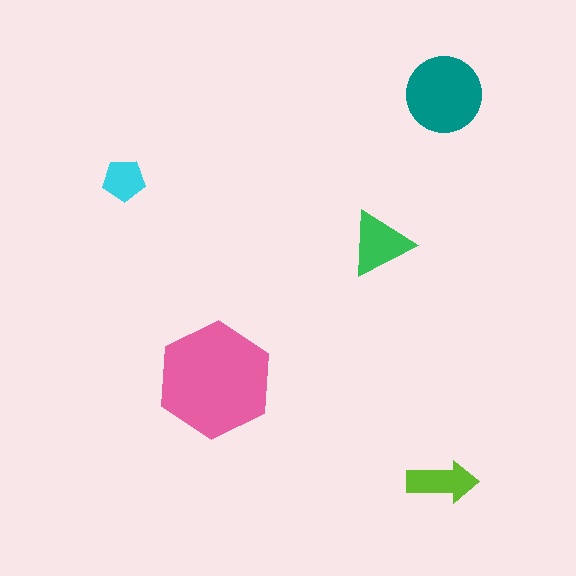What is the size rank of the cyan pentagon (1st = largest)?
5th.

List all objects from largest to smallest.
The pink hexagon, the teal circle, the green triangle, the lime arrow, the cyan pentagon.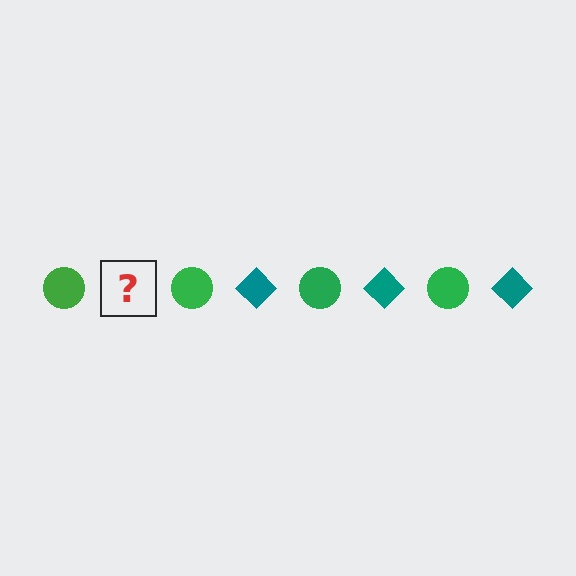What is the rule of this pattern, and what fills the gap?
The rule is that the pattern alternates between green circle and teal diamond. The gap should be filled with a teal diamond.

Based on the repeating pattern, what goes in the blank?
The blank should be a teal diamond.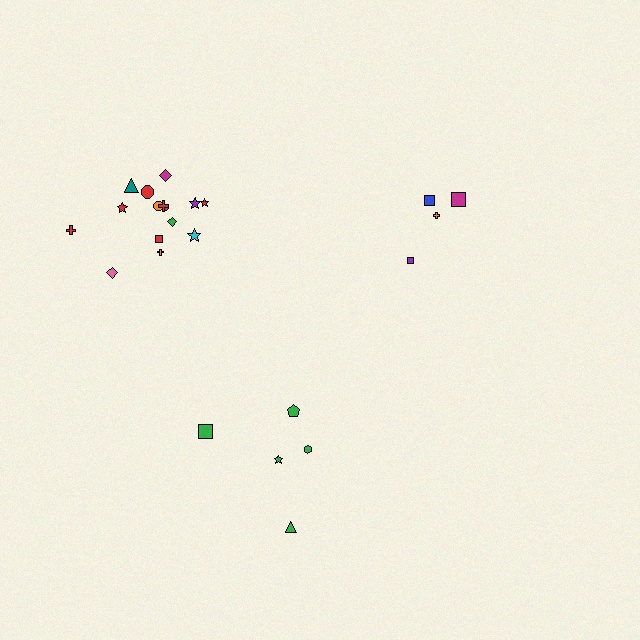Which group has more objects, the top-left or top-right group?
The top-left group.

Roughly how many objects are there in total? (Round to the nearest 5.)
Roughly 25 objects in total.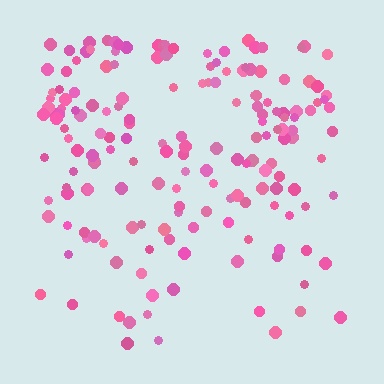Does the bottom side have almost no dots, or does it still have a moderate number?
Still a moderate number, just noticeably fewer than the top.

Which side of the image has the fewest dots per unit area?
The bottom.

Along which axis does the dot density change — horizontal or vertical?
Vertical.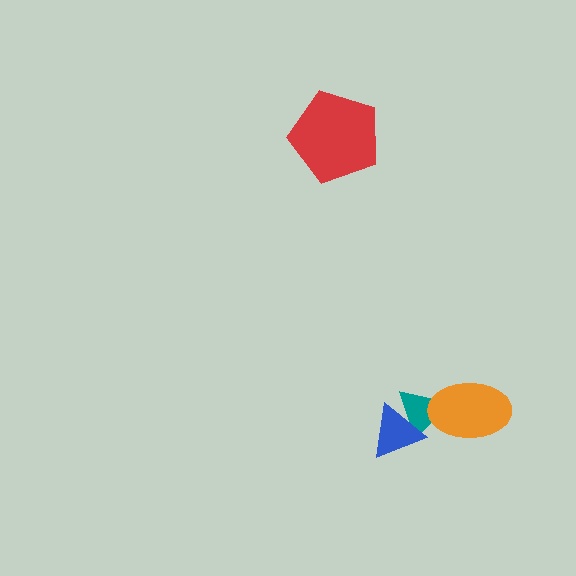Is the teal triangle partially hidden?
Yes, it is partially covered by another shape.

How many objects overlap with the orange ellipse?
1 object overlaps with the orange ellipse.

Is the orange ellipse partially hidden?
No, no other shape covers it.